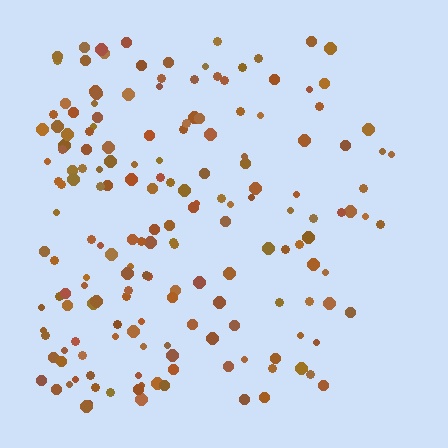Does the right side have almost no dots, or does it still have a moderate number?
Still a moderate number, just noticeably fewer than the left.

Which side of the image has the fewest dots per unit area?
The right.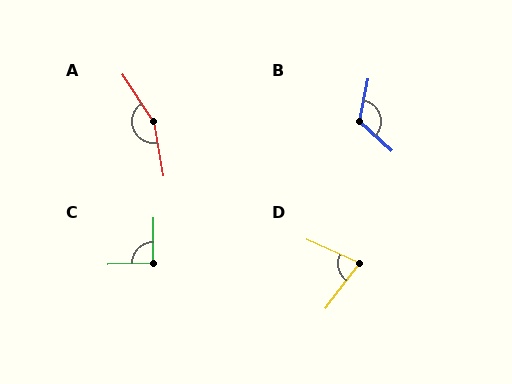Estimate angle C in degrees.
Approximately 91 degrees.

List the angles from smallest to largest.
D (77°), C (91°), B (121°), A (157°).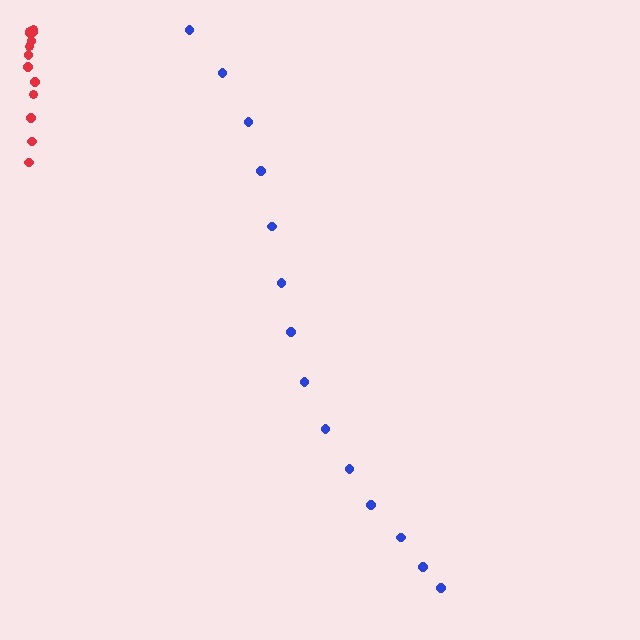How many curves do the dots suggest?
There are 2 distinct paths.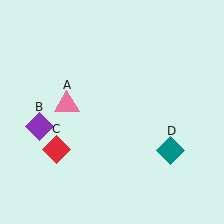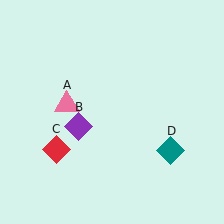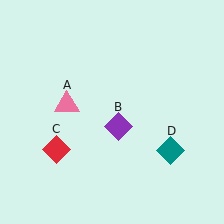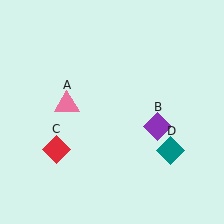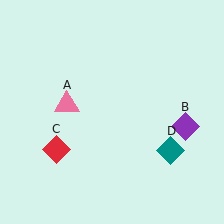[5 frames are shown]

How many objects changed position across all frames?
1 object changed position: purple diamond (object B).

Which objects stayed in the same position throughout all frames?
Pink triangle (object A) and red diamond (object C) and teal diamond (object D) remained stationary.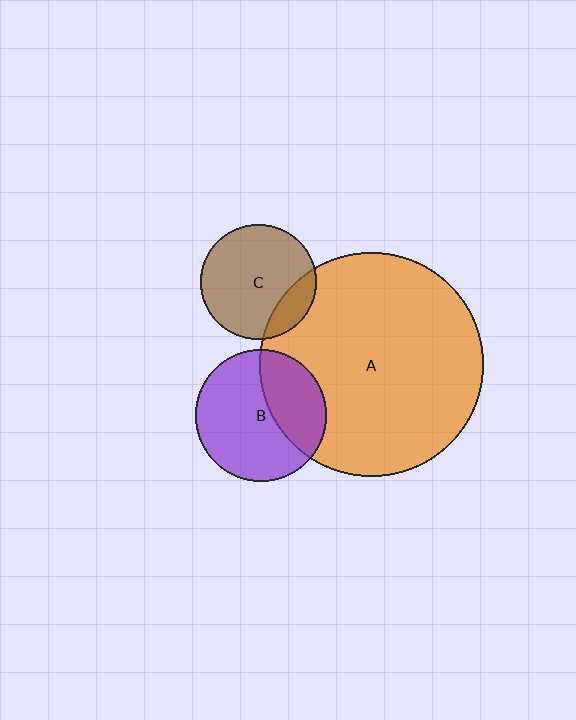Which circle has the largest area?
Circle A (orange).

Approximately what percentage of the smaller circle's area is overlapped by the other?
Approximately 35%.